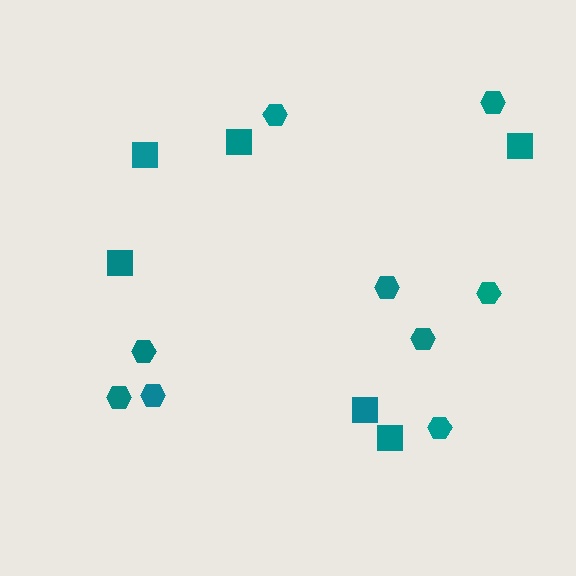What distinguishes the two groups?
There are 2 groups: one group of squares (6) and one group of hexagons (9).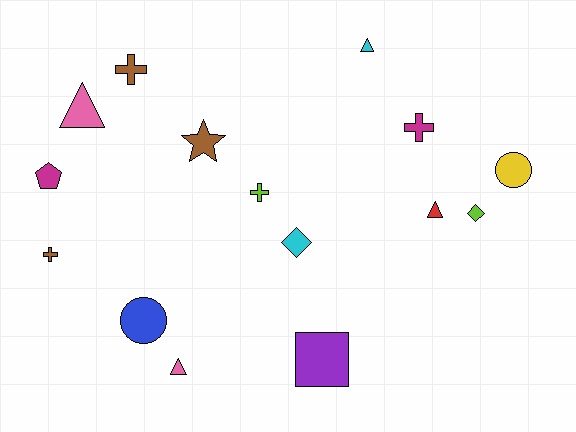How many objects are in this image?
There are 15 objects.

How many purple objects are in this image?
There is 1 purple object.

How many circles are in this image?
There are 2 circles.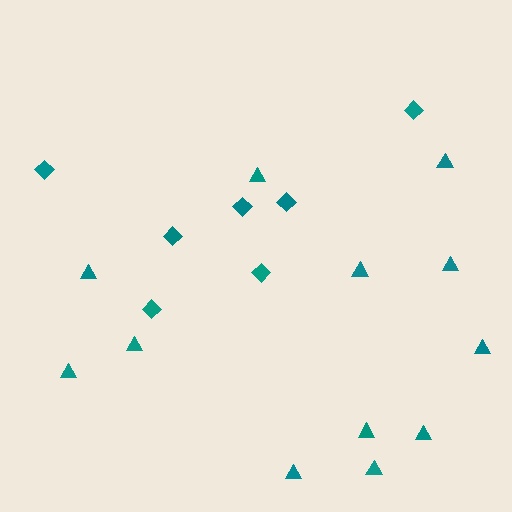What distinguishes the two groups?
There are 2 groups: one group of diamonds (7) and one group of triangles (12).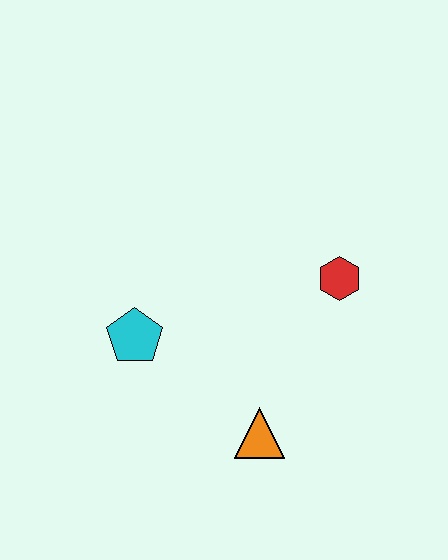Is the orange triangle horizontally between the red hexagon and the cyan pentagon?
Yes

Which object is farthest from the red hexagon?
The cyan pentagon is farthest from the red hexagon.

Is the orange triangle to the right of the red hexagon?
No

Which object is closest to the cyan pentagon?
The orange triangle is closest to the cyan pentagon.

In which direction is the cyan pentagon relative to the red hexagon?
The cyan pentagon is to the left of the red hexagon.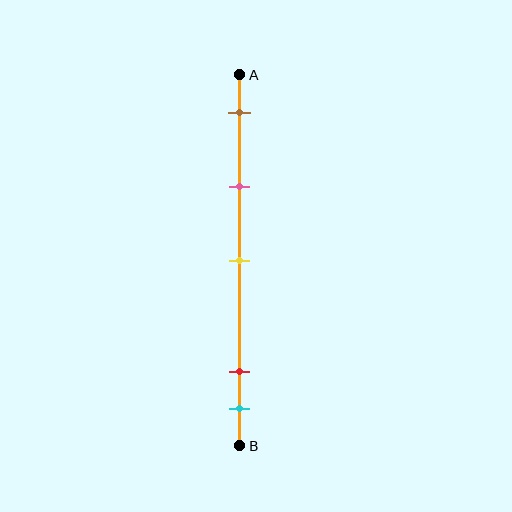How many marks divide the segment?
There are 5 marks dividing the segment.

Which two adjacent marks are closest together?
The red and cyan marks are the closest adjacent pair.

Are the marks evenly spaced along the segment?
No, the marks are not evenly spaced.